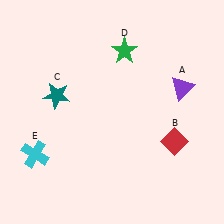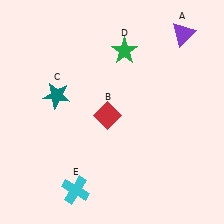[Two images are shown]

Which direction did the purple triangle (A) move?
The purple triangle (A) moved up.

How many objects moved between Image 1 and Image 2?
3 objects moved between the two images.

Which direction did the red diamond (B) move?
The red diamond (B) moved left.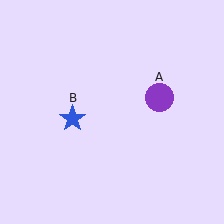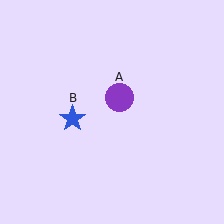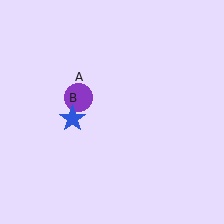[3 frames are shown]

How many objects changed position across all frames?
1 object changed position: purple circle (object A).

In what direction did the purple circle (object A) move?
The purple circle (object A) moved left.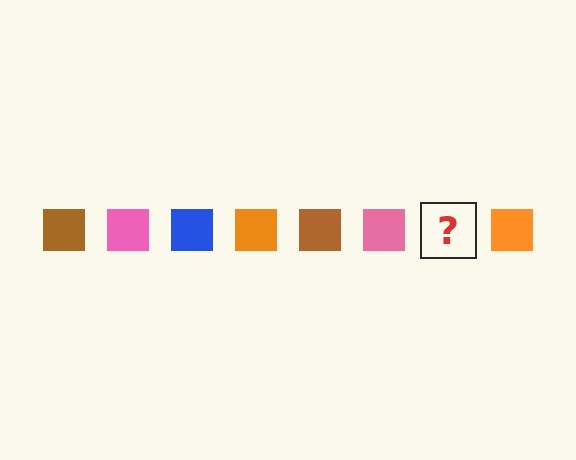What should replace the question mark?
The question mark should be replaced with a blue square.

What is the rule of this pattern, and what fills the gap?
The rule is that the pattern cycles through brown, pink, blue, orange squares. The gap should be filled with a blue square.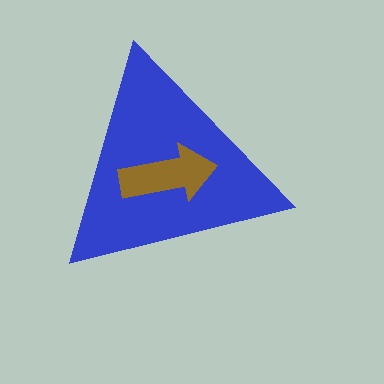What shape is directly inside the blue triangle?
The brown arrow.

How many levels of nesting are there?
2.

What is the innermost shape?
The brown arrow.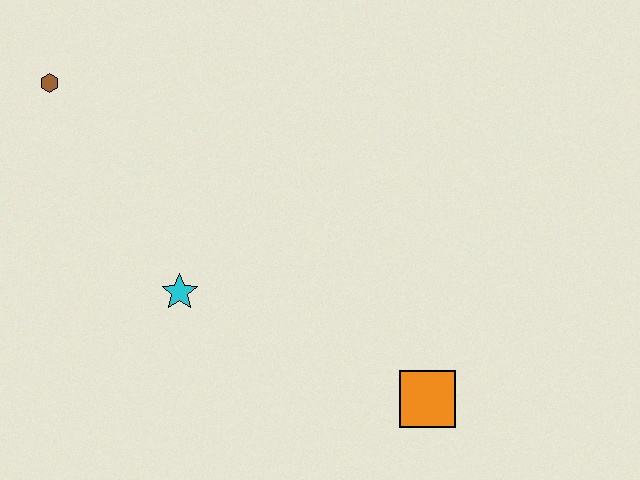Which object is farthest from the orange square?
The brown hexagon is farthest from the orange square.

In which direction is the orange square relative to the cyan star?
The orange square is to the right of the cyan star.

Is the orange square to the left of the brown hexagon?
No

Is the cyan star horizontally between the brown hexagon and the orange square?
Yes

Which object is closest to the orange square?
The cyan star is closest to the orange square.